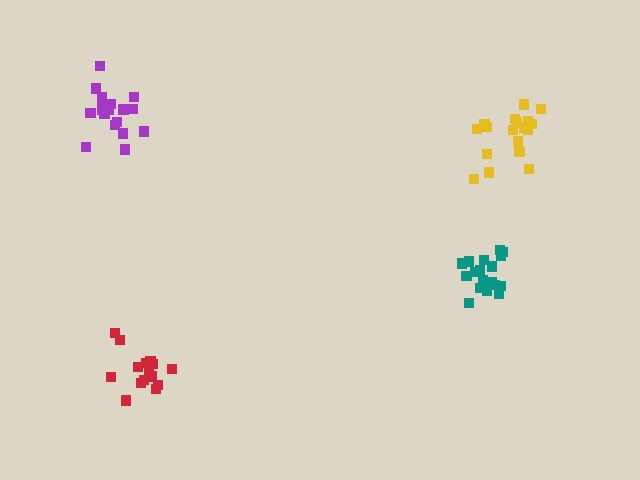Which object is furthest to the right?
The yellow cluster is rightmost.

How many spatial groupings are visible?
There are 4 spatial groupings.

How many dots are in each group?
Group 1: 19 dots, Group 2: 20 dots, Group 3: 15 dots, Group 4: 18 dots (72 total).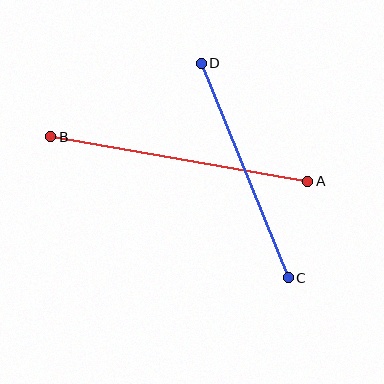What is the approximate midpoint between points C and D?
The midpoint is at approximately (245, 170) pixels.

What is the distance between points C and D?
The distance is approximately 232 pixels.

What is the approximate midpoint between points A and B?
The midpoint is at approximately (179, 159) pixels.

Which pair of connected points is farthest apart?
Points A and B are farthest apart.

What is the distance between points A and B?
The distance is approximately 260 pixels.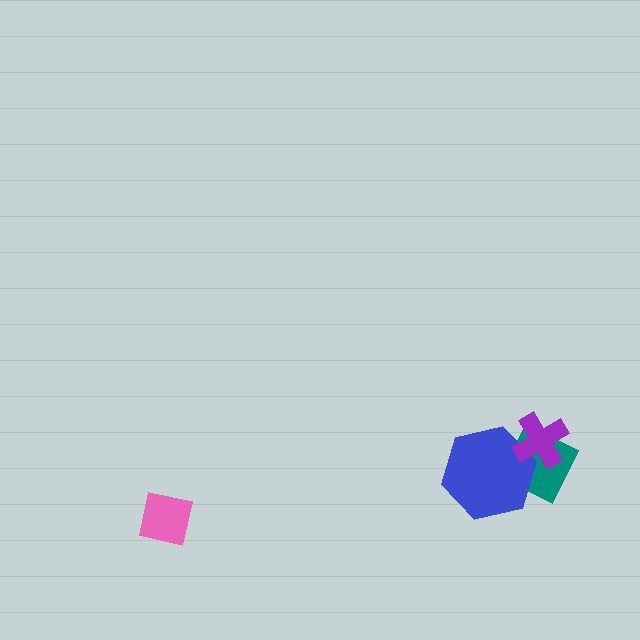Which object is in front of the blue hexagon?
The purple cross is in front of the blue hexagon.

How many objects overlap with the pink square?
0 objects overlap with the pink square.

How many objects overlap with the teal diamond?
2 objects overlap with the teal diamond.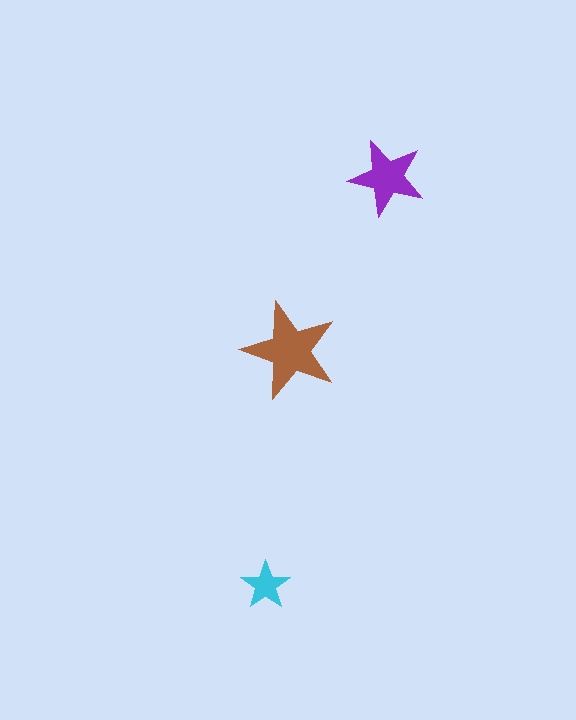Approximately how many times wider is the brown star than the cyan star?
About 2 times wider.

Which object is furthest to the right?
The purple star is rightmost.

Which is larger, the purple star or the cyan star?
The purple one.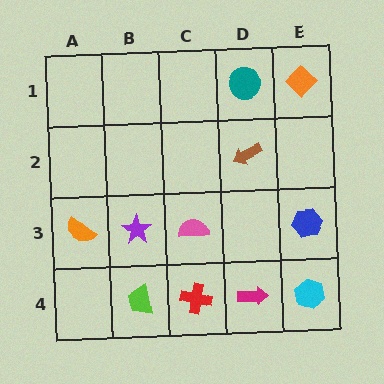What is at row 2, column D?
A brown arrow.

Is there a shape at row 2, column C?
No, that cell is empty.